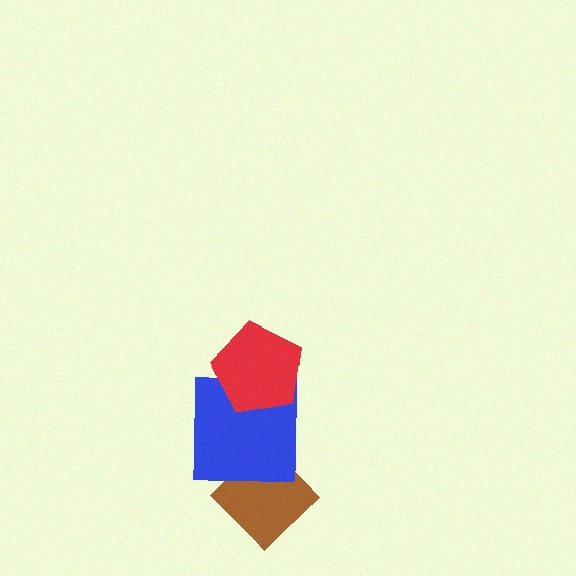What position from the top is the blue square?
The blue square is 2nd from the top.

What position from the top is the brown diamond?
The brown diamond is 3rd from the top.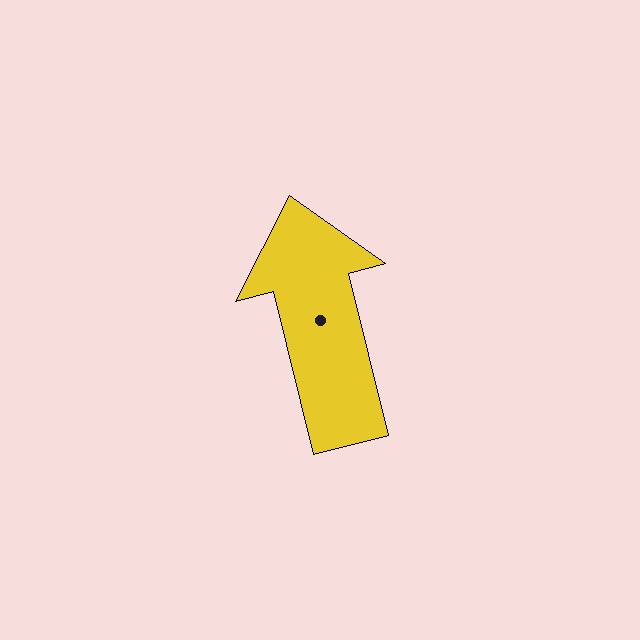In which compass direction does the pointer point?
North.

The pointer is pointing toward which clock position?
Roughly 12 o'clock.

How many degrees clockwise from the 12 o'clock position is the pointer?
Approximately 346 degrees.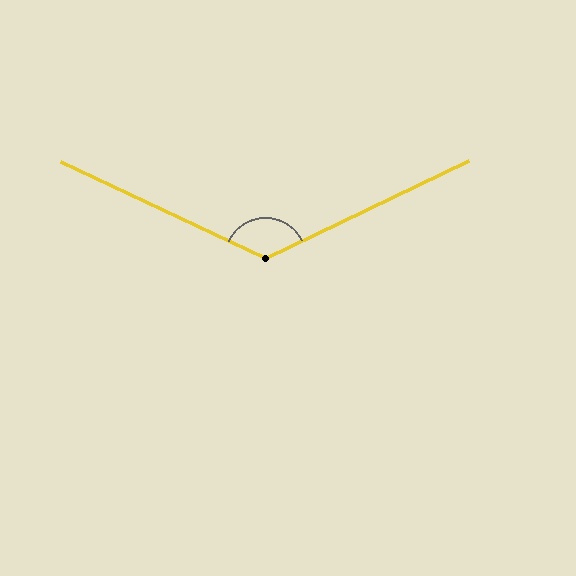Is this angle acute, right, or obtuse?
It is obtuse.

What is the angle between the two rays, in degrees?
Approximately 129 degrees.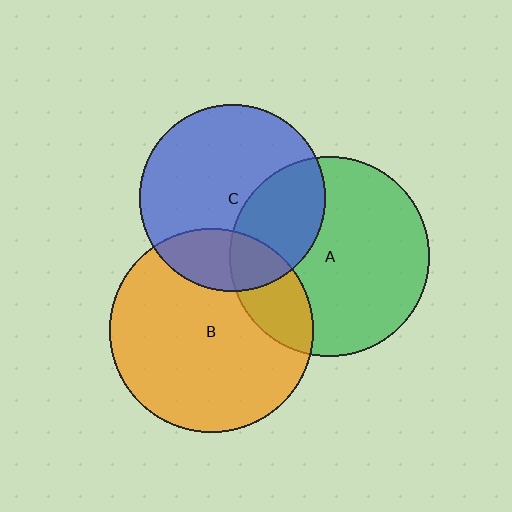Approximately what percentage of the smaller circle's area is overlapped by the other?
Approximately 20%.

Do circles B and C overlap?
Yes.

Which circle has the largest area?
Circle B (orange).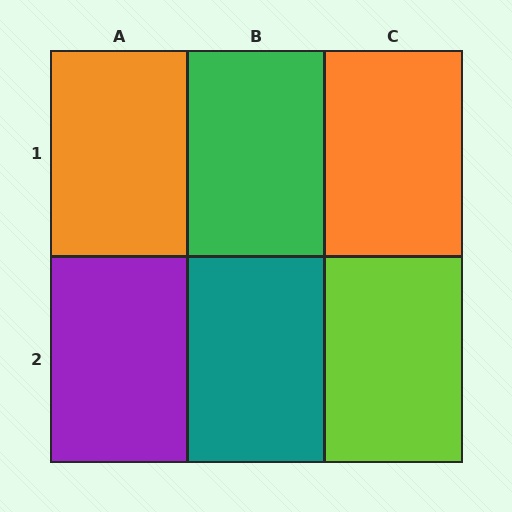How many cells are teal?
1 cell is teal.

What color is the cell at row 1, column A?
Orange.